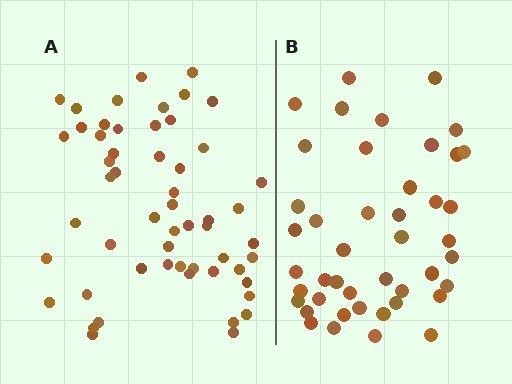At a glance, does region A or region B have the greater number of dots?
Region A (the left region) has more dots.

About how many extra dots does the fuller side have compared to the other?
Region A has roughly 12 or so more dots than region B.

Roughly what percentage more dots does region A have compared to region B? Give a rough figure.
About 25% more.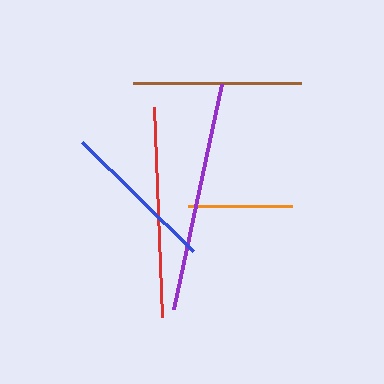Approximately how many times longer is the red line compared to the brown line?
The red line is approximately 1.2 times the length of the brown line.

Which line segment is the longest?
The purple line is the longest at approximately 230 pixels.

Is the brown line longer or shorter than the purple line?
The purple line is longer than the brown line.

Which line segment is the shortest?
The orange line is the shortest at approximately 104 pixels.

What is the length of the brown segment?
The brown segment is approximately 168 pixels long.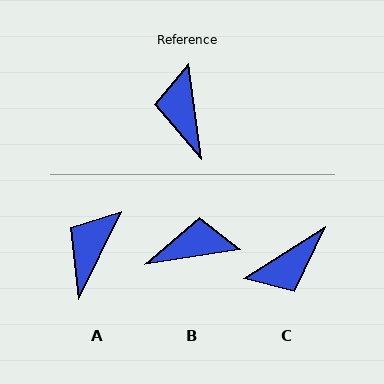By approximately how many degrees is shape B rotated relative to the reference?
Approximately 89 degrees clockwise.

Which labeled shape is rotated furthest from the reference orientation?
C, about 115 degrees away.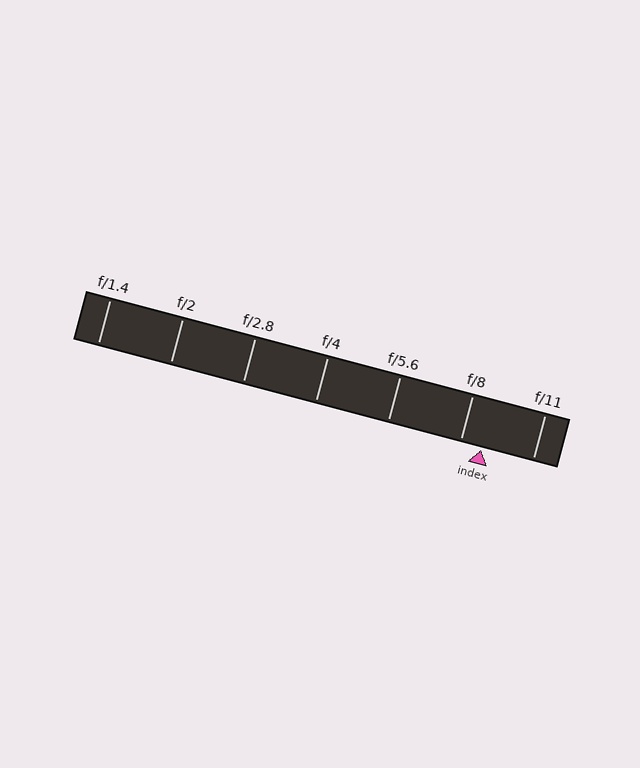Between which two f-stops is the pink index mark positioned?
The index mark is between f/8 and f/11.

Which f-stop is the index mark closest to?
The index mark is closest to f/8.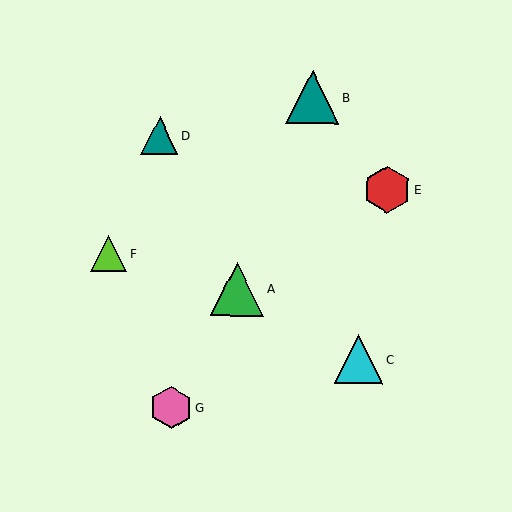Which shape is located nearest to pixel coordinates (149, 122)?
The teal triangle (labeled D) at (160, 135) is nearest to that location.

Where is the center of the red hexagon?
The center of the red hexagon is at (387, 190).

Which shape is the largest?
The green triangle (labeled A) is the largest.